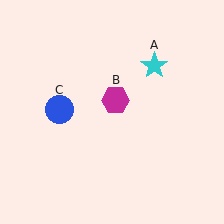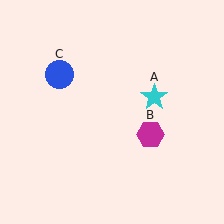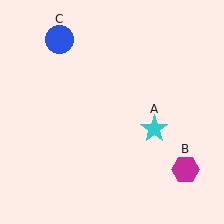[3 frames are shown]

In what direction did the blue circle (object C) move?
The blue circle (object C) moved up.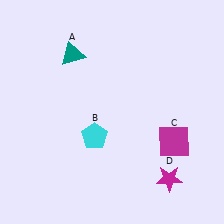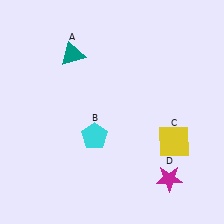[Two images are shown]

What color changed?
The square (C) changed from magenta in Image 1 to yellow in Image 2.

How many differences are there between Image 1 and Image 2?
There is 1 difference between the two images.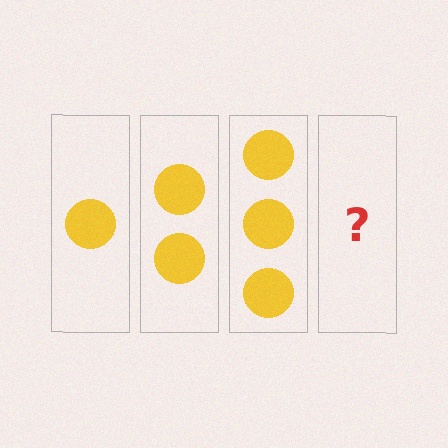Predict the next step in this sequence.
The next step is 4 circles.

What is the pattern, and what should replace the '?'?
The pattern is that each step adds one more circle. The '?' should be 4 circles.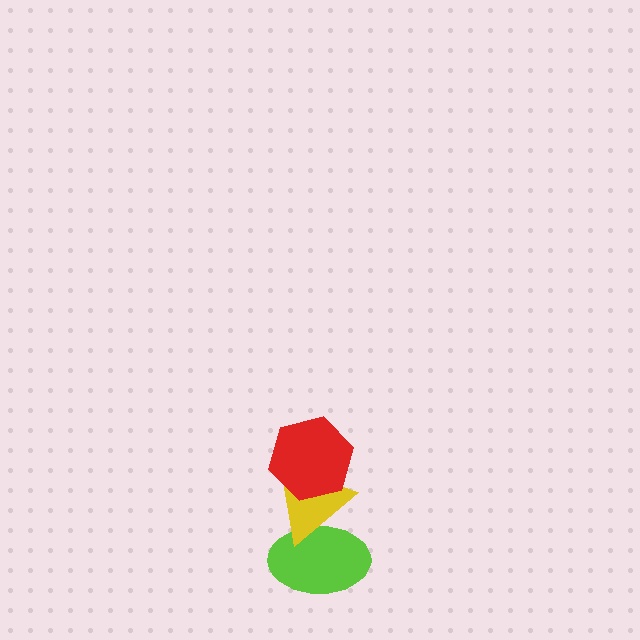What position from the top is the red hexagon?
The red hexagon is 1st from the top.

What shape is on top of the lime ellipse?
The yellow triangle is on top of the lime ellipse.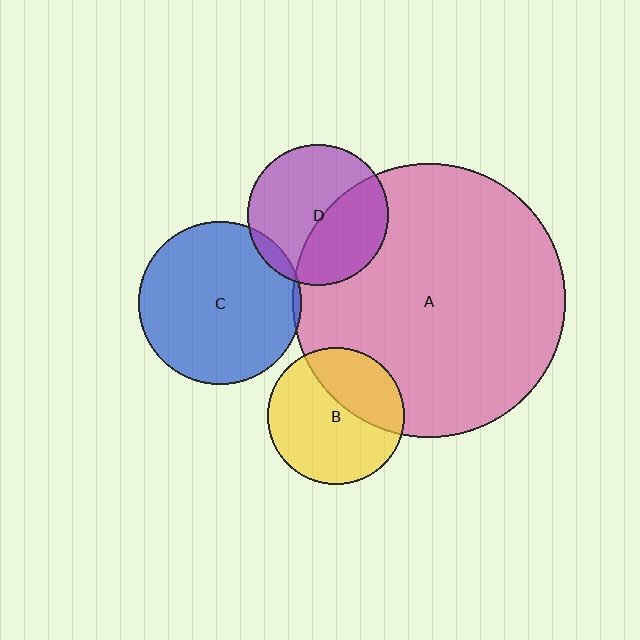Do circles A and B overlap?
Yes.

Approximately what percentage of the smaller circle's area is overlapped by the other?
Approximately 35%.